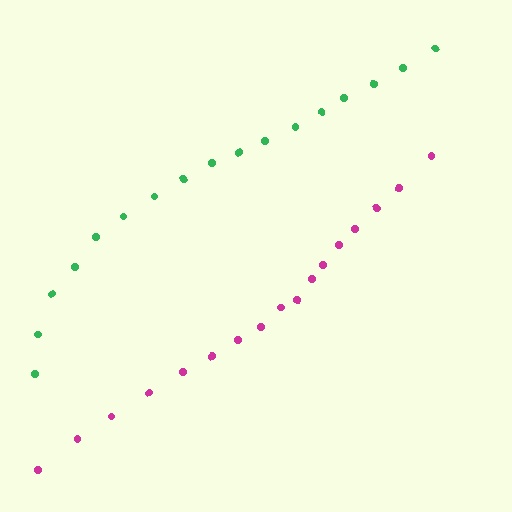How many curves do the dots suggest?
There are 2 distinct paths.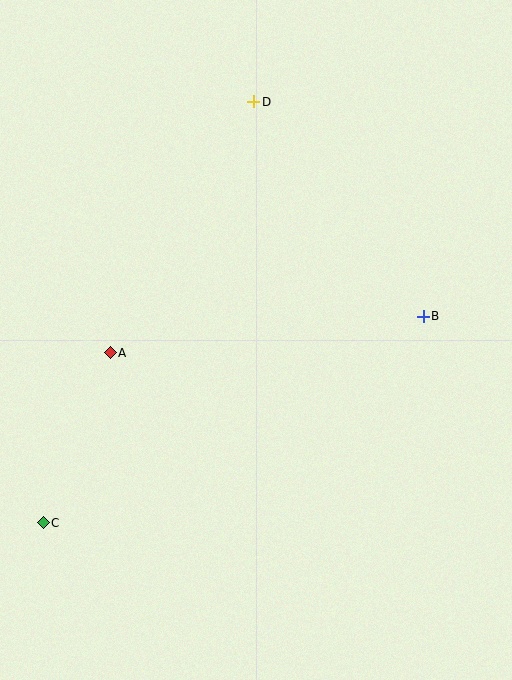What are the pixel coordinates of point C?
Point C is at (43, 523).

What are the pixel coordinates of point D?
Point D is at (254, 102).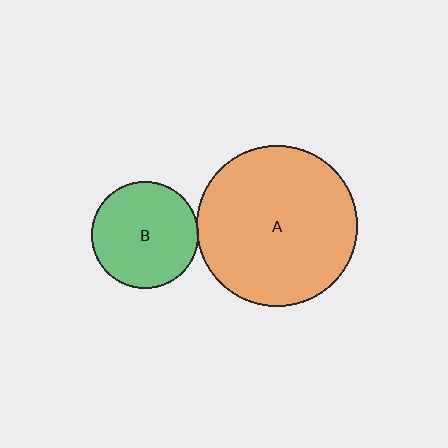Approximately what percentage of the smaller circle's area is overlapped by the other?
Approximately 5%.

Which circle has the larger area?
Circle A (orange).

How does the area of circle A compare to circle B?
Approximately 2.2 times.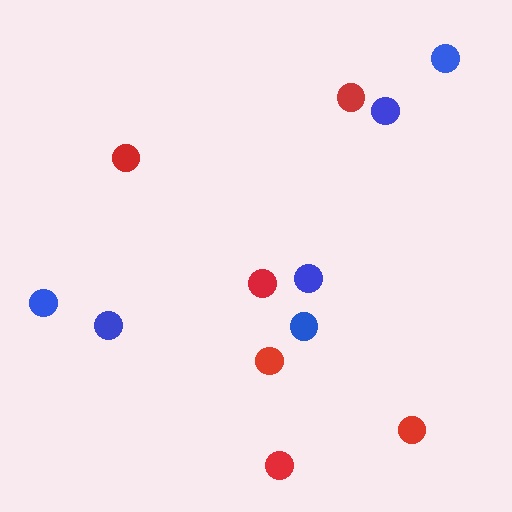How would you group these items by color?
There are 2 groups: one group of red circles (6) and one group of blue circles (6).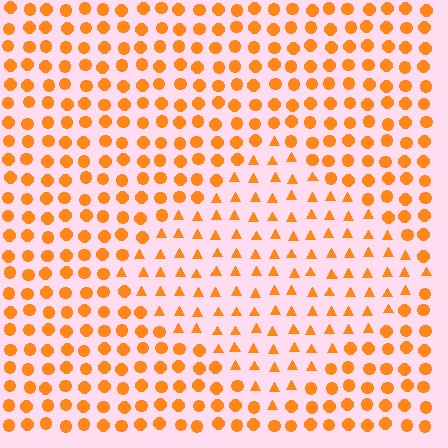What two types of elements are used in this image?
The image uses triangles inside the diamond region and circles outside it.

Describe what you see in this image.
The image is filled with small orange elements arranged in a uniform grid. A diamond-shaped region contains triangles, while the surrounding area contains circles. The boundary is defined purely by the change in element shape.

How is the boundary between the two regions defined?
The boundary is defined by a change in element shape: triangles inside vs. circles outside. All elements share the same color and spacing.